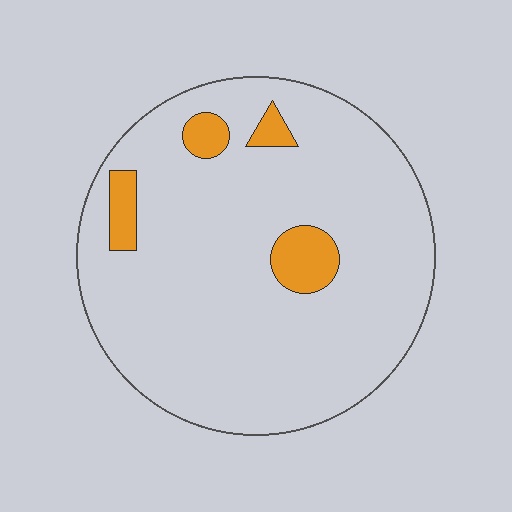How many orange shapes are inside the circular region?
4.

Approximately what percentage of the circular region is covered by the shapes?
Approximately 10%.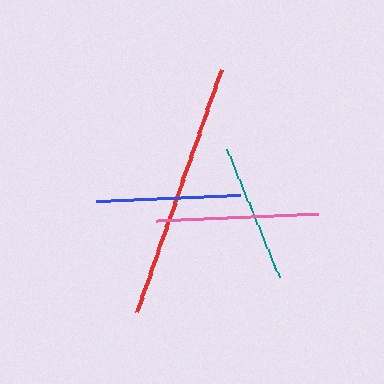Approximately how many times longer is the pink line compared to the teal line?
The pink line is approximately 1.2 times the length of the teal line.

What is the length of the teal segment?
The teal segment is approximately 138 pixels long.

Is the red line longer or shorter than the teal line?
The red line is longer than the teal line.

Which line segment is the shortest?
The teal line is the shortest at approximately 138 pixels.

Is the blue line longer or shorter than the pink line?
The pink line is longer than the blue line.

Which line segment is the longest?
The red line is the longest at approximately 257 pixels.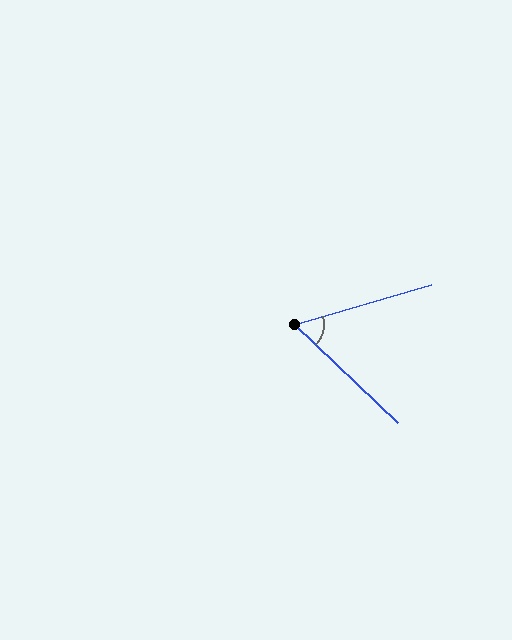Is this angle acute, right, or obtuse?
It is acute.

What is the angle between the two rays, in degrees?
Approximately 60 degrees.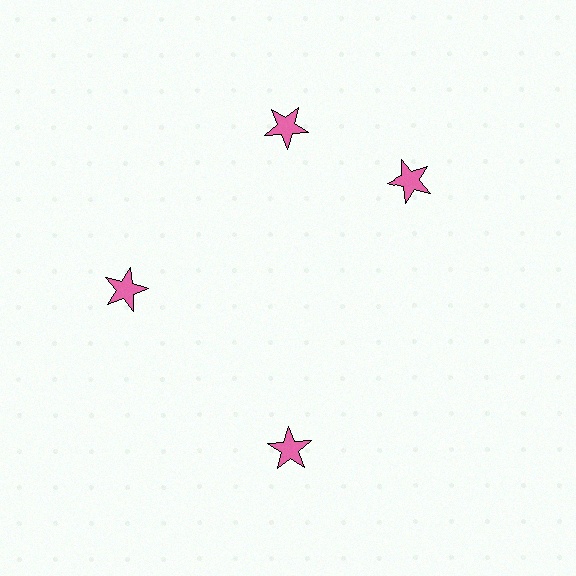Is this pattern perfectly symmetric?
No. The 4 pink stars are arranged in a ring, but one element near the 3 o'clock position is rotated out of alignment along the ring, breaking the 4-fold rotational symmetry.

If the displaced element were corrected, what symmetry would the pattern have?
It would have 4-fold rotational symmetry — the pattern would map onto itself every 90 degrees.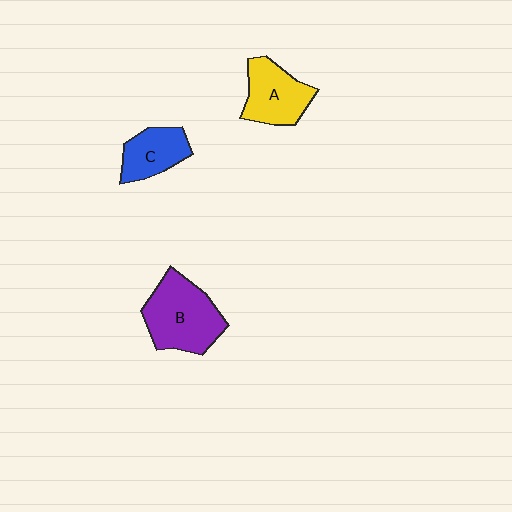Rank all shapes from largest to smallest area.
From largest to smallest: B (purple), A (yellow), C (blue).